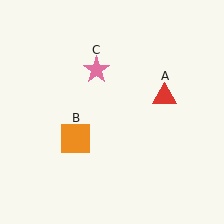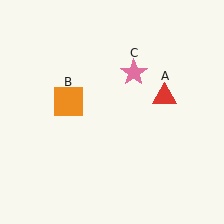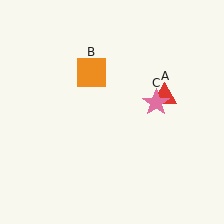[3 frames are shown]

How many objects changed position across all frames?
2 objects changed position: orange square (object B), pink star (object C).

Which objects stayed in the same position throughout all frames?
Red triangle (object A) remained stationary.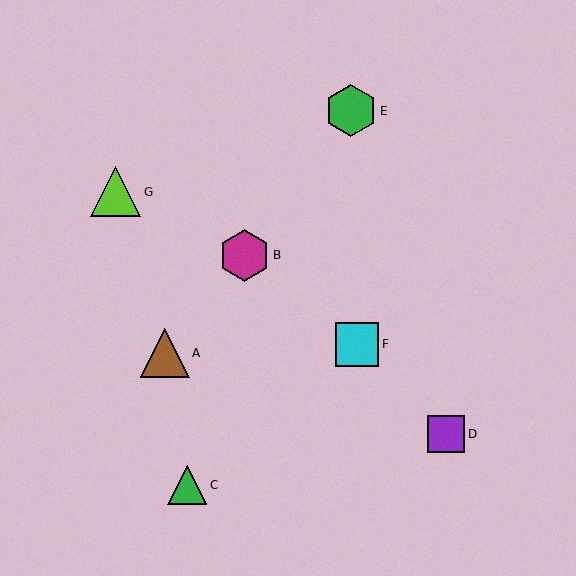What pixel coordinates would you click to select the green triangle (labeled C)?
Click at (187, 485) to select the green triangle C.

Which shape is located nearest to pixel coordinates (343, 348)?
The cyan square (labeled F) at (357, 344) is nearest to that location.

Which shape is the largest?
The green hexagon (labeled E) is the largest.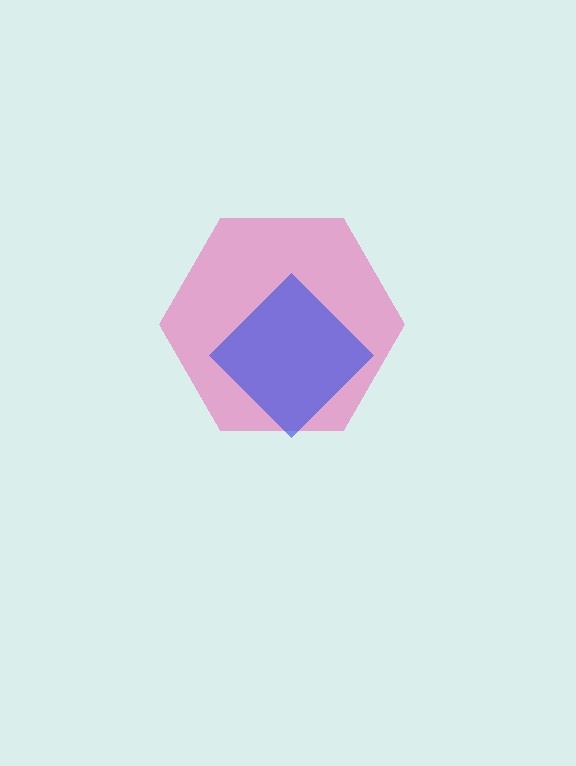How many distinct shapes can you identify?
There are 2 distinct shapes: a pink hexagon, a blue diamond.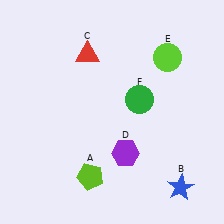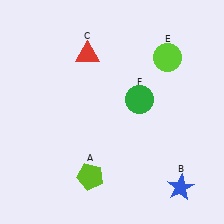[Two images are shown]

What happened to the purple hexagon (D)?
The purple hexagon (D) was removed in Image 2. It was in the bottom-right area of Image 1.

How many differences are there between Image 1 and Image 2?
There is 1 difference between the two images.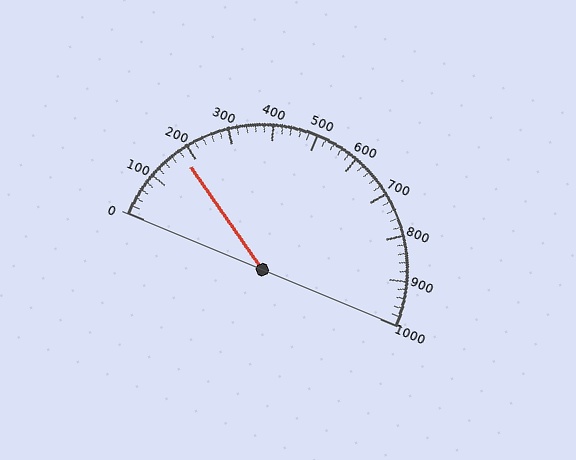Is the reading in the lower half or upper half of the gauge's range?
The reading is in the lower half of the range (0 to 1000).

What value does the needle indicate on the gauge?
The needle indicates approximately 180.